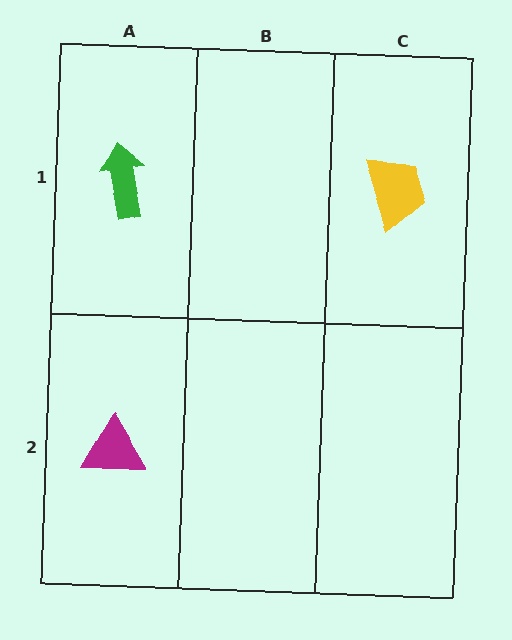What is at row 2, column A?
A magenta triangle.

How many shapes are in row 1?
2 shapes.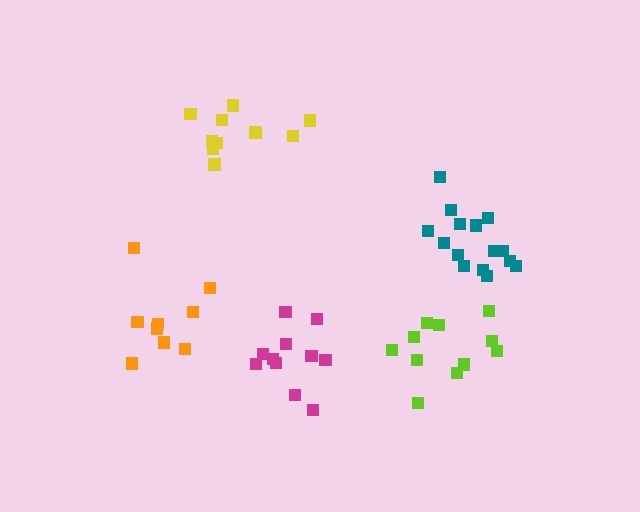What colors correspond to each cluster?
The clusters are colored: yellow, orange, teal, magenta, lime.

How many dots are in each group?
Group 1: 10 dots, Group 2: 9 dots, Group 3: 15 dots, Group 4: 11 dots, Group 5: 11 dots (56 total).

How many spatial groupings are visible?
There are 5 spatial groupings.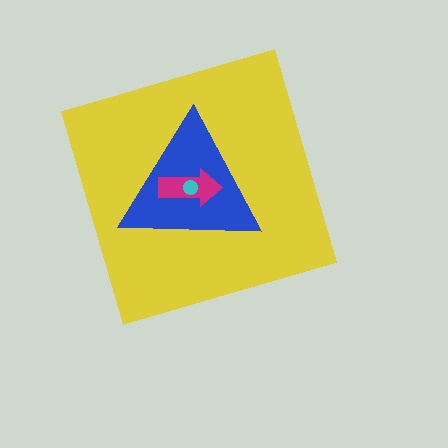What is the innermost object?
The cyan circle.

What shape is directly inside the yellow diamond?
The blue triangle.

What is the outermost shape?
The yellow diamond.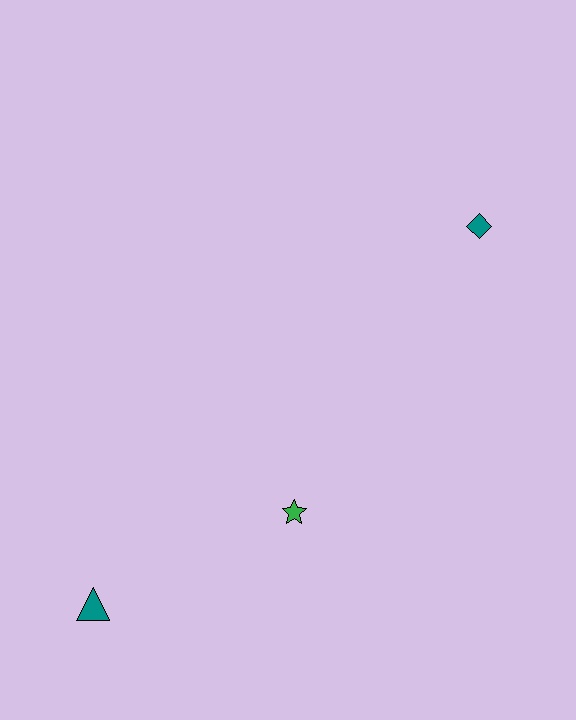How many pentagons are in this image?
There are no pentagons.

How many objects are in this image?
There are 3 objects.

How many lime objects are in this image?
There are no lime objects.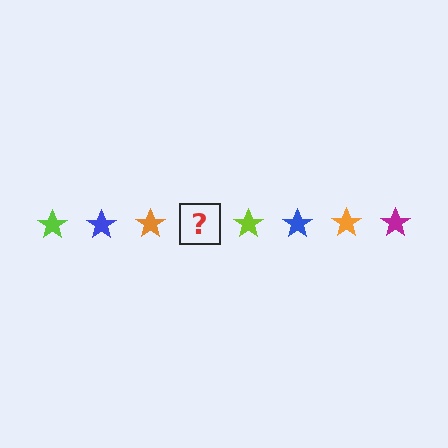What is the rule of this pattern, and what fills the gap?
The rule is that the pattern cycles through lime, blue, orange, magenta stars. The gap should be filled with a magenta star.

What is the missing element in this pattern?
The missing element is a magenta star.